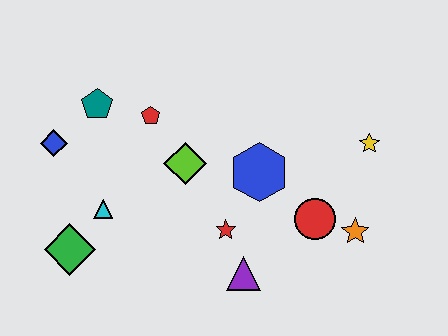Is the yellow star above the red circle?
Yes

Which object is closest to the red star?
The purple triangle is closest to the red star.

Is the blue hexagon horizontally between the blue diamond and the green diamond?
No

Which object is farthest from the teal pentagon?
The orange star is farthest from the teal pentagon.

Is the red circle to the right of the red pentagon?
Yes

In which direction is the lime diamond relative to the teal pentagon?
The lime diamond is to the right of the teal pentagon.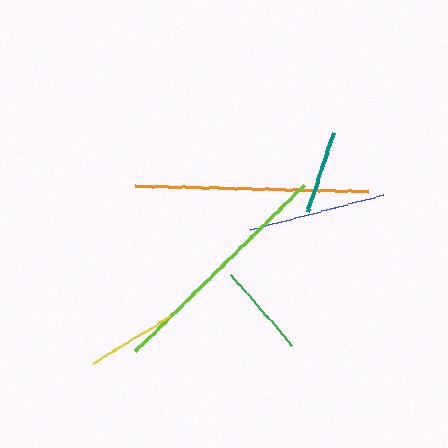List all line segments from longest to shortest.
From longest to shortest: lime, orange, blue, green, yellow, teal.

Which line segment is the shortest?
The teal line is the shortest at approximately 83 pixels.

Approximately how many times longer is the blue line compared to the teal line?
The blue line is approximately 1.6 times the length of the teal line.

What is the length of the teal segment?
The teal segment is approximately 83 pixels long.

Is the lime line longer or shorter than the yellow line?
The lime line is longer than the yellow line.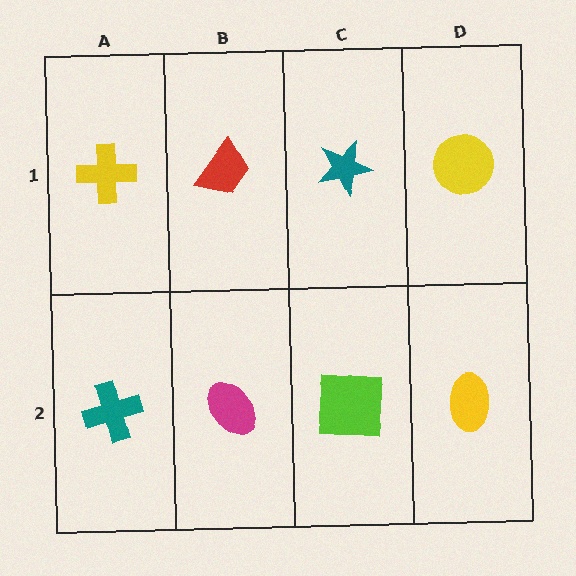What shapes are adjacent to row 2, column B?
A red trapezoid (row 1, column B), a teal cross (row 2, column A), a lime square (row 2, column C).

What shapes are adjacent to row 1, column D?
A yellow ellipse (row 2, column D), a teal star (row 1, column C).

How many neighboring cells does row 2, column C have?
3.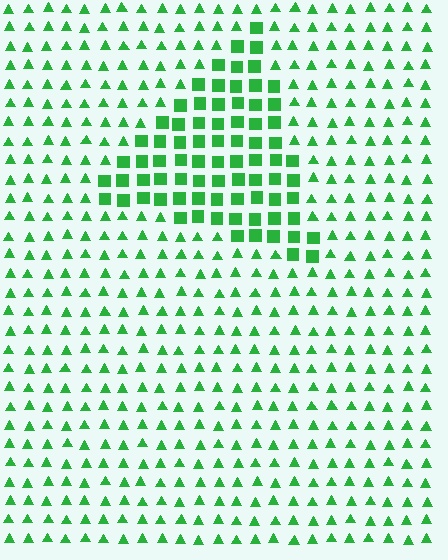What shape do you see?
I see a triangle.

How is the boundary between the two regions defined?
The boundary is defined by a change in element shape: squares inside vs. triangles outside. All elements share the same color and spacing.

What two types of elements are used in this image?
The image uses squares inside the triangle region and triangles outside it.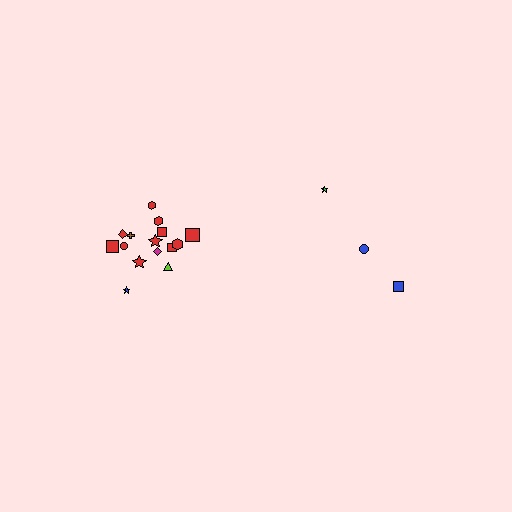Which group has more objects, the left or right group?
The left group.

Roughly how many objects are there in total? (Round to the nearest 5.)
Roughly 20 objects in total.